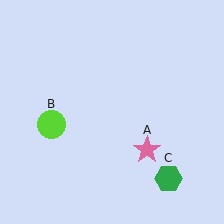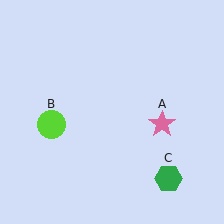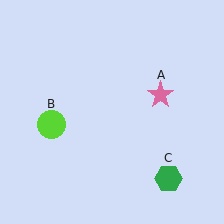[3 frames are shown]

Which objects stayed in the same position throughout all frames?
Lime circle (object B) and green hexagon (object C) remained stationary.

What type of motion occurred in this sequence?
The pink star (object A) rotated counterclockwise around the center of the scene.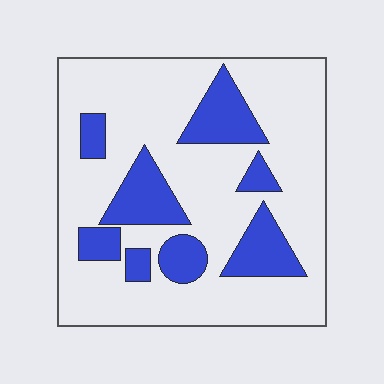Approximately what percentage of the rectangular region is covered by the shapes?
Approximately 25%.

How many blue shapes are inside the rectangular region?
8.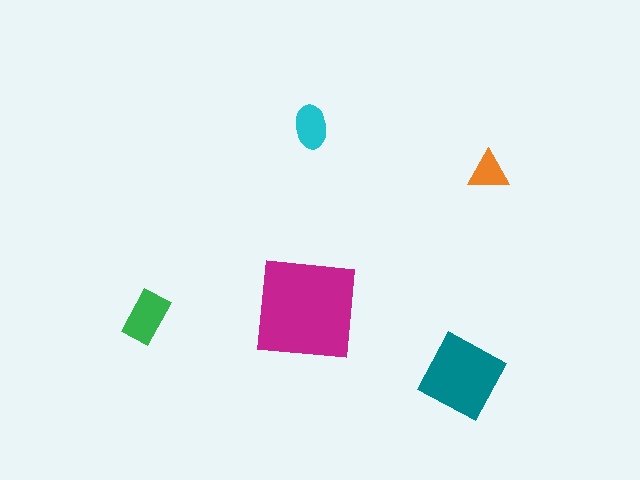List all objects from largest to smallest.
The magenta square, the teal square, the green rectangle, the cyan ellipse, the orange triangle.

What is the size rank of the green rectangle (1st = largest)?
3rd.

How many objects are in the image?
There are 5 objects in the image.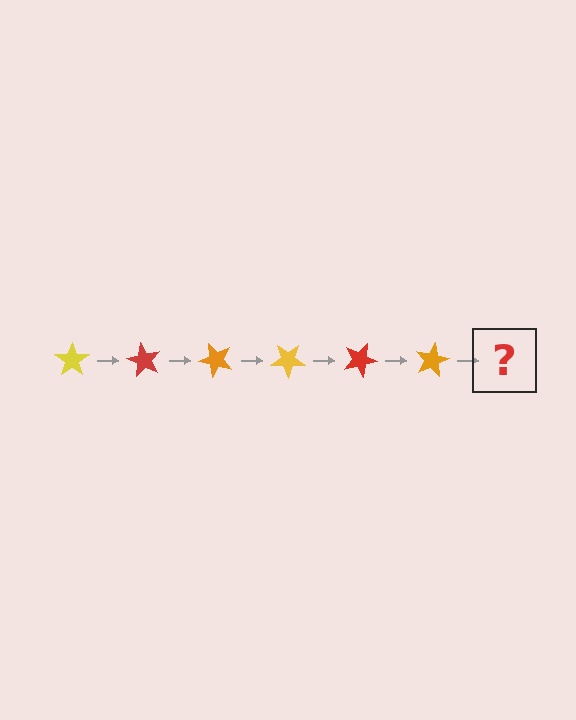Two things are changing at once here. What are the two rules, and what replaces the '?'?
The two rules are that it rotates 60 degrees each step and the color cycles through yellow, red, and orange. The '?' should be a yellow star, rotated 360 degrees from the start.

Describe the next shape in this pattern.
It should be a yellow star, rotated 360 degrees from the start.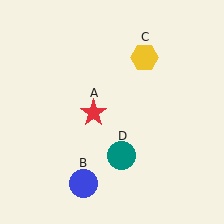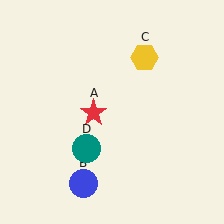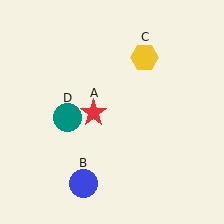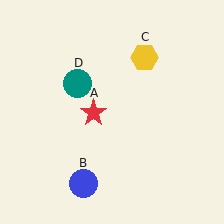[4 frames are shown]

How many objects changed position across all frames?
1 object changed position: teal circle (object D).